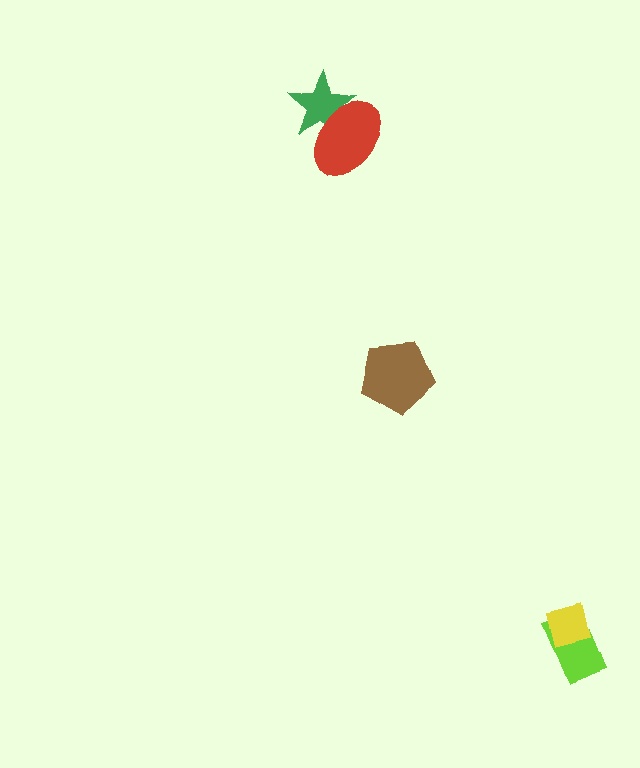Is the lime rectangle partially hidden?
Yes, it is partially covered by another shape.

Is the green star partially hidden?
Yes, it is partially covered by another shape.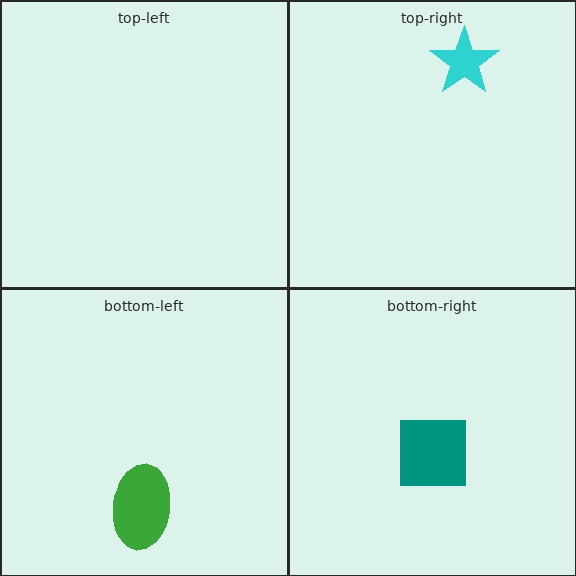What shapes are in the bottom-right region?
The teal square.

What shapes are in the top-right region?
The cyan star.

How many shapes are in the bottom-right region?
1.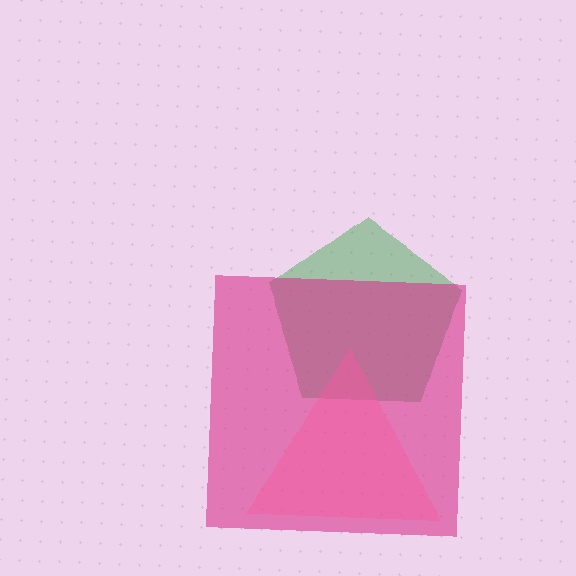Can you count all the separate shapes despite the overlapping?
Yes, there are 3 separate shapes.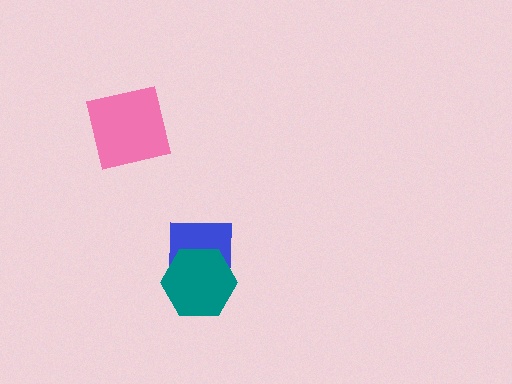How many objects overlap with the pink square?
0 objects overlap with the pink square.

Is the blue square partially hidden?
Yes, it is partially covered by another shape.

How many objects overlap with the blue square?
1 object overlaps with the blue square.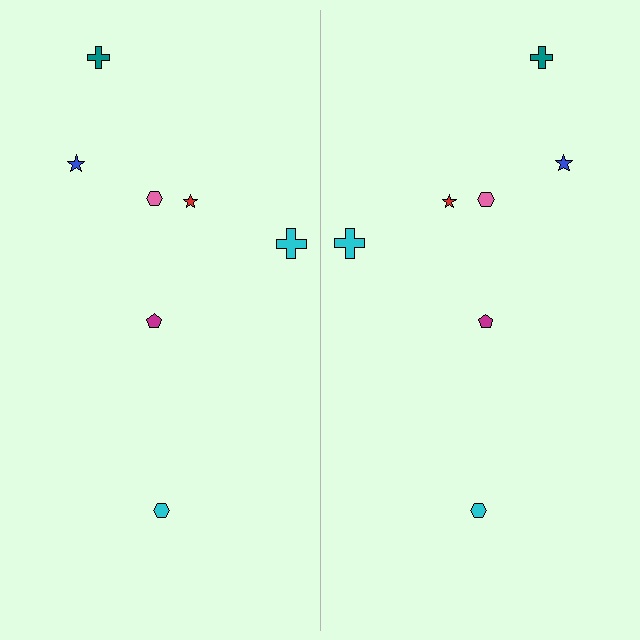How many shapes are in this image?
There are 14 shapes in this image.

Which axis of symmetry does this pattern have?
The pattern has a vertical axis of symmetry running through the center of the image.